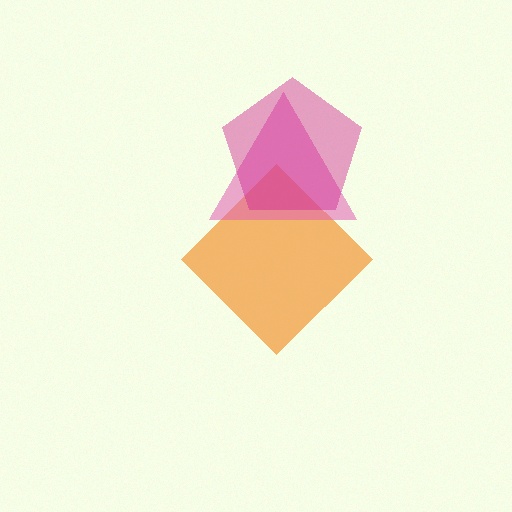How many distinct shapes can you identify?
There are 3 distinct shapes: an orange diamond, a pink triangle, a magenta pentagon.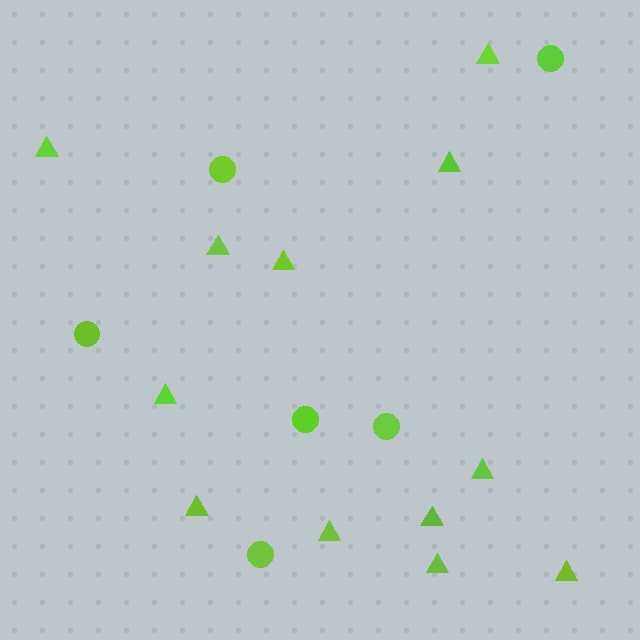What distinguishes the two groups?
There are 2 groups: one group of triangles (12) and one group of circles (6).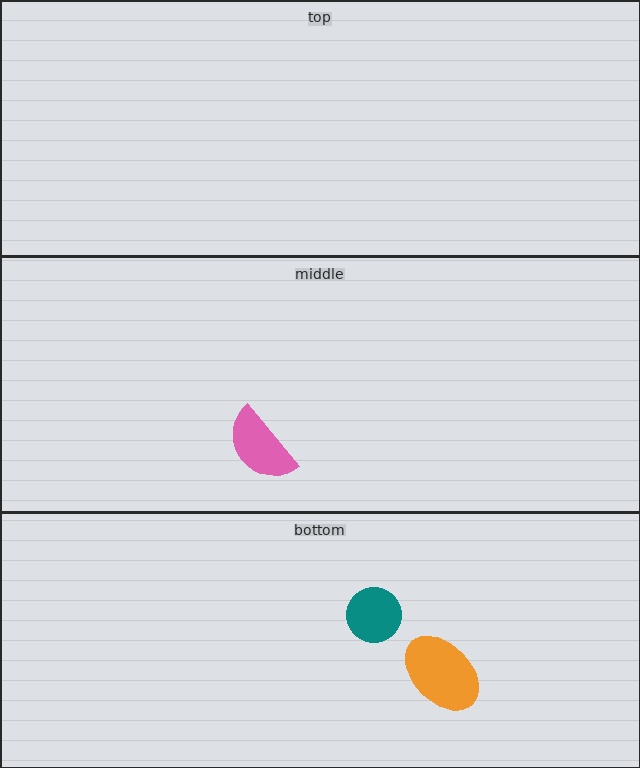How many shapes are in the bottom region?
2.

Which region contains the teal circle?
The bottom region.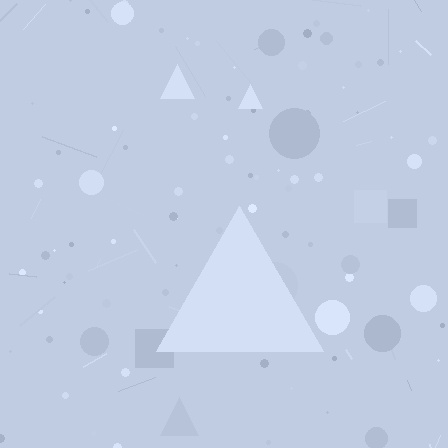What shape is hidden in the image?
A triangle is hidden in the image.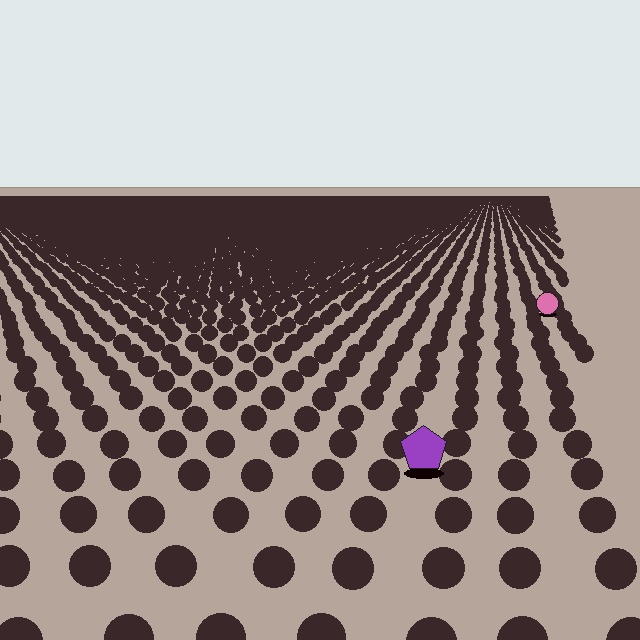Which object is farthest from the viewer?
The pink circle is farthest from the viewer. It appears smaller and the ground texture around it is denser.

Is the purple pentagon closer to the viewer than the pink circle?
Yes. The purple pentagon is closer — you can tell from the texture gradient: the ground texture is coarser near it.